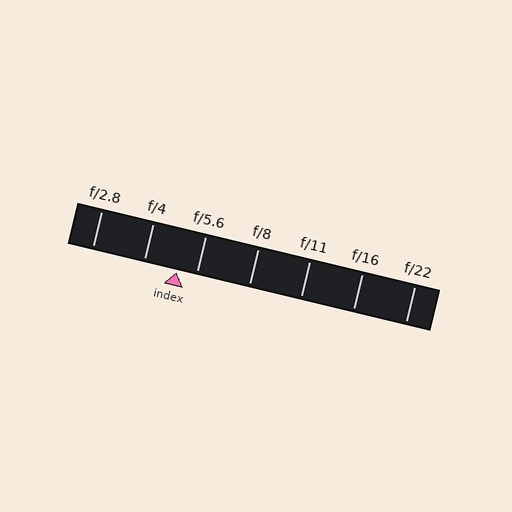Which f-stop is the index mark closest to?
The index mark is closest to f/5.6.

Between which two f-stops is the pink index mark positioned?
The index mark is between f/4 and f/5.6.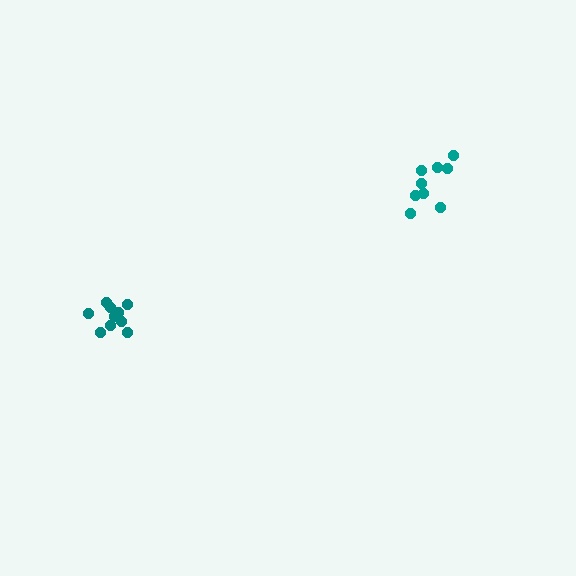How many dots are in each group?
Group 1: 10 dots, Group 2: 9 dots (19 total).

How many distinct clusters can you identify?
There are 2 distinct clusters.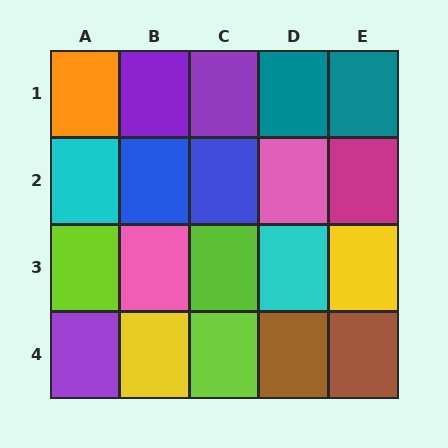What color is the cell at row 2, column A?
Cyan.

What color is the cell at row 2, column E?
Magenta.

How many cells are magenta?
1 cell is magenta.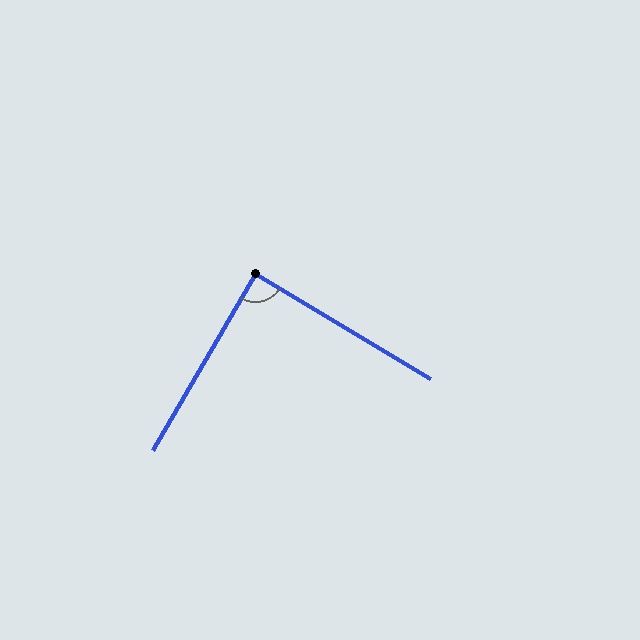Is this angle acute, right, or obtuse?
It is approximately a right angle.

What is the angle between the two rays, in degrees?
Approximately 89 degrees.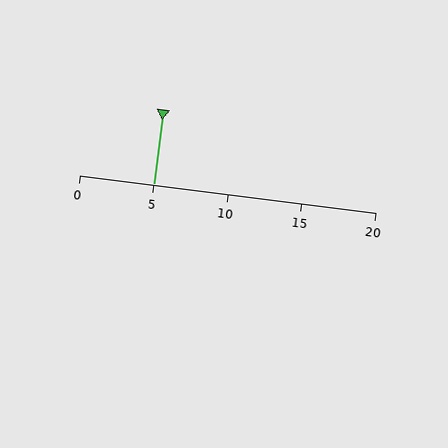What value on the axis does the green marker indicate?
The marker indicates approximately 5.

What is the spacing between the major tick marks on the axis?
The major ticks are spaced 5 apart.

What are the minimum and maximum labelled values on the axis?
The axis runs from 0 to 20.